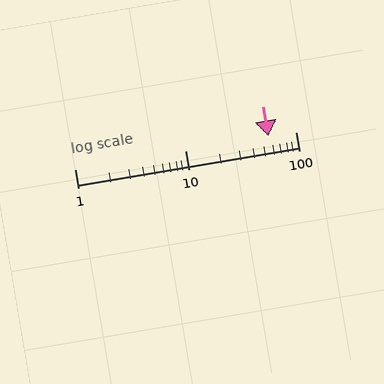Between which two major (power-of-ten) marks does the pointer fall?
The pointer is between 10 and 100.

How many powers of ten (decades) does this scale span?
The scale spans 2 decades, from 1 to 100.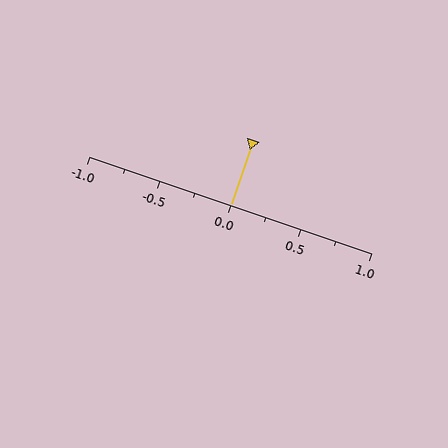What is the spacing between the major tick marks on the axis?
The major ticks are spaced 0.5 apart.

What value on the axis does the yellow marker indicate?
The marker indicates approximately 0.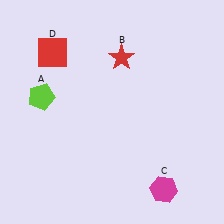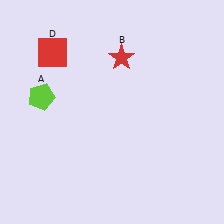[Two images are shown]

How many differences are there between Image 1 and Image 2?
There is 1 difference between the two images.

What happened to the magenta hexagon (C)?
The magenta hexagon (C) was removed in Image 2. It was in the bottom-right area of Image 1.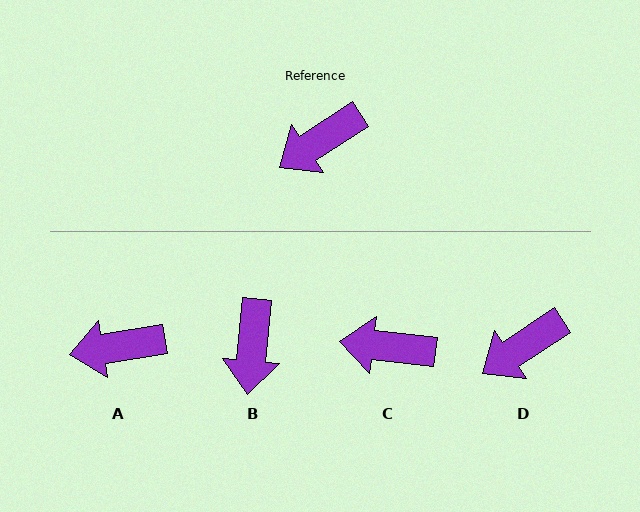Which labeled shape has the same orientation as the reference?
D.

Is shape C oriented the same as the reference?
No, it is off by about 40 degrees.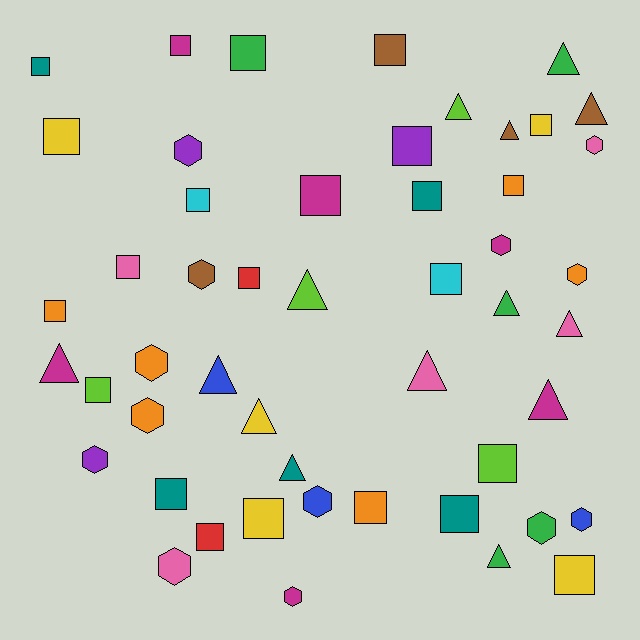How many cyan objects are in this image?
There are 2 cyan objects.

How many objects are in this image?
There are 50 objects.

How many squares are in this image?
There are 23 squares.